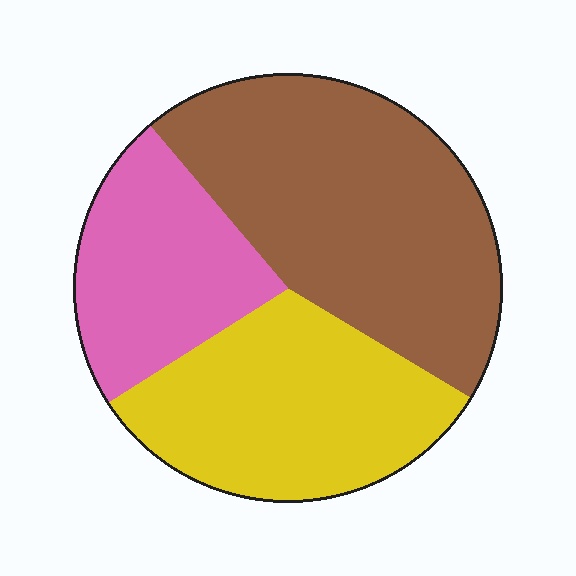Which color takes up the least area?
Pink, at roughly 25%.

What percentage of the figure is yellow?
Yellow takes up about one third (1/3) of the figure.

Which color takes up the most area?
Brown, at roughly 45%.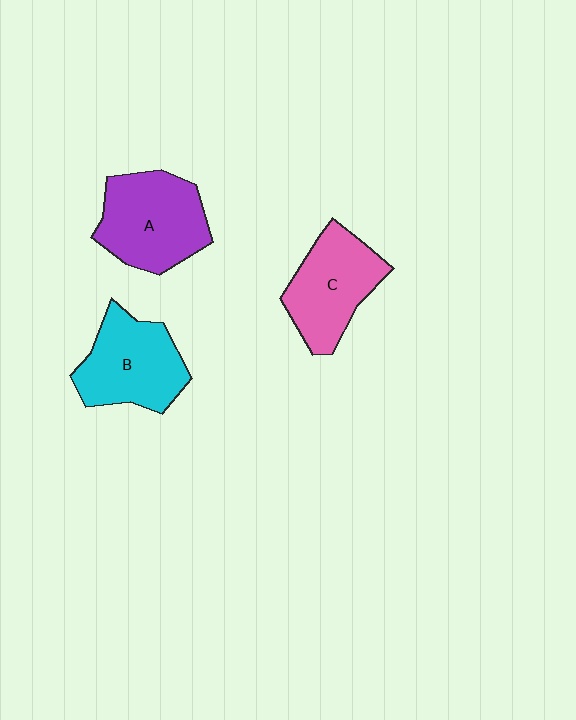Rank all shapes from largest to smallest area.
From largest to smallest: A (purple), B (cyan), C (pink).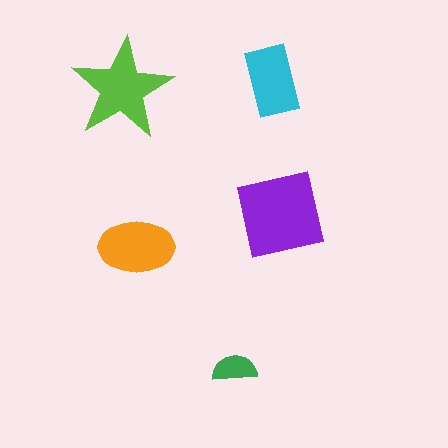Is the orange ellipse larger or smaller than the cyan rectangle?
Larger.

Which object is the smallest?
The green semicircle.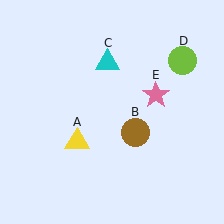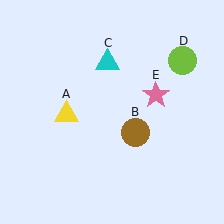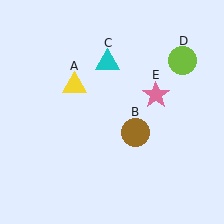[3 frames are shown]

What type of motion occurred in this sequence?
The yellow triangle (object A) rotated clockwise around the center of the scene.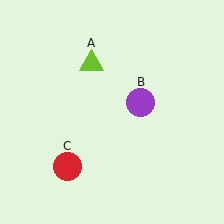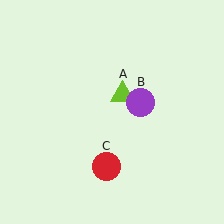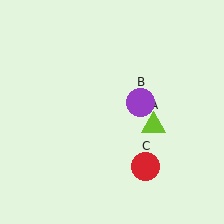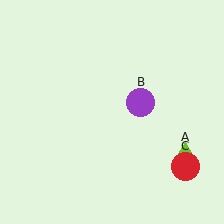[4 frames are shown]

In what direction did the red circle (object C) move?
The red circle (object C) moved right.